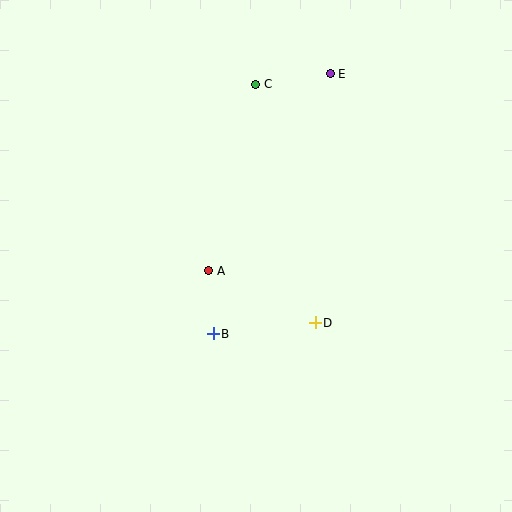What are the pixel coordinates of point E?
Point E is at (330, 74).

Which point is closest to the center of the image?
Point A at (209, 271) is closest to the center.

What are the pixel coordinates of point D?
Point D is at (315, 323).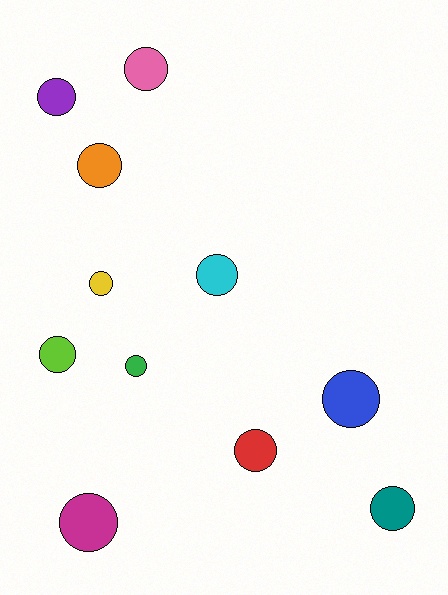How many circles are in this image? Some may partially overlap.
There are 11 circles.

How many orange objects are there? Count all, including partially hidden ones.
There is 1 orange object.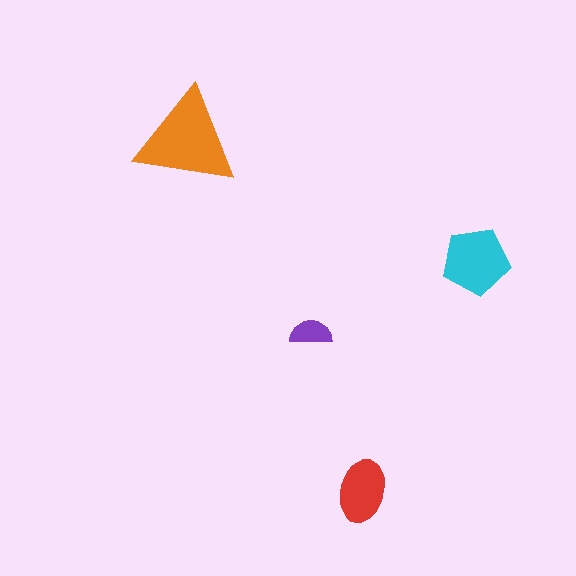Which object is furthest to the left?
The orange triangle is leftmost.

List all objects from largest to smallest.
The orange triangle, the cyan pentagon, the red ellipse, the purple semicircle.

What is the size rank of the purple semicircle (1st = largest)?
4th.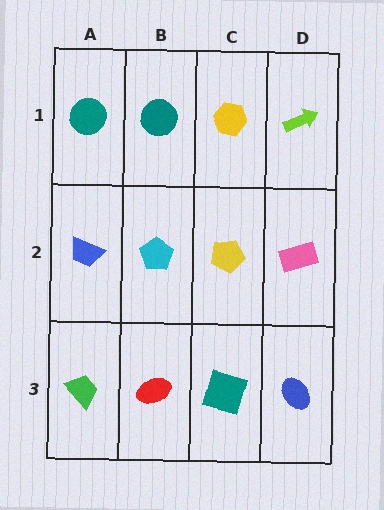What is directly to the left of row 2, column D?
A yellow pentagon.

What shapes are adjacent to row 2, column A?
A teal circle (row 1, column A), a green trapezoid (row 3, column A), a cyan pentagon (row 2, column B).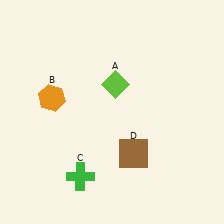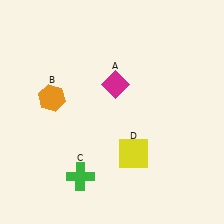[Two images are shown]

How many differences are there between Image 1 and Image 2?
There are 2 differences between the two images.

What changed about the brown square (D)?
In Image 1, D is brown. In Image 2, it changed to yellow.